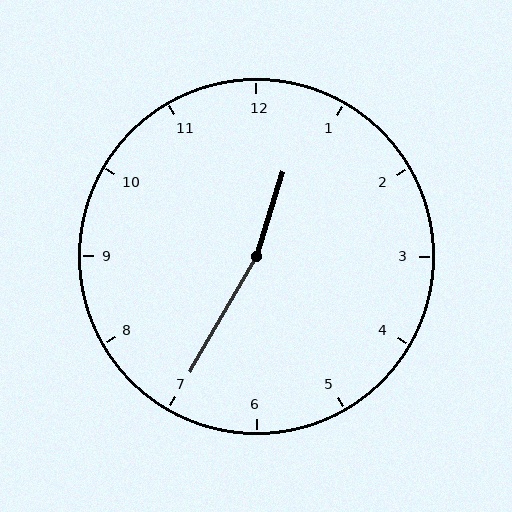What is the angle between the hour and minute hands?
Approximately 168 degrees.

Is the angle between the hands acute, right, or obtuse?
It is obtuse.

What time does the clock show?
12:35.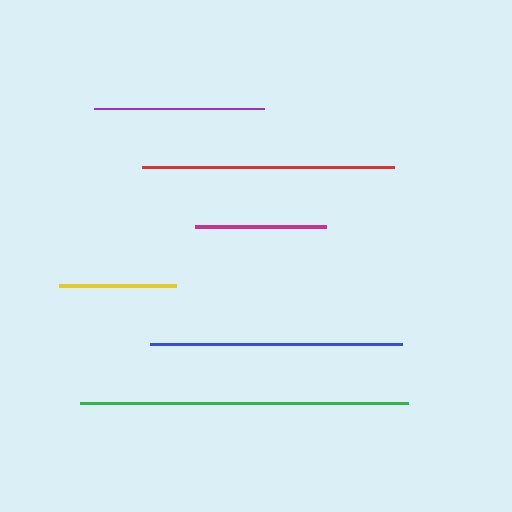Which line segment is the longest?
The green line is the longest at approximately 329 pixels.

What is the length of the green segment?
The green segment is approximately 329 pixels long.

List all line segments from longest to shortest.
From longest to shortest: green, blue, red, purple, magenta, yellow.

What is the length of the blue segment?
The blue segment is approximately 252 pixels long.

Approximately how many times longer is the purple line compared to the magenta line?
The purple line is approximately 1.3 times the length of the magenta line.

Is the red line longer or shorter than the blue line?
The blue line is longer than the red line.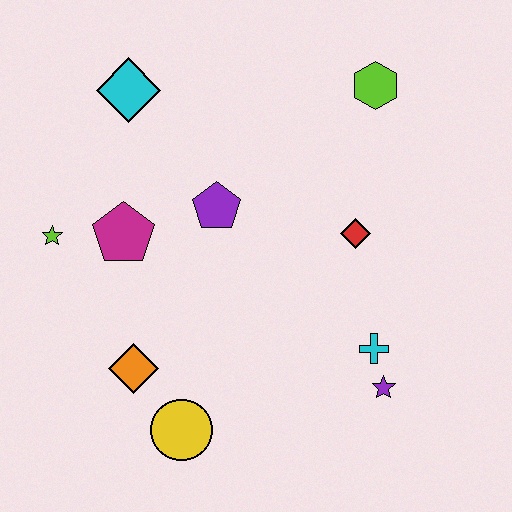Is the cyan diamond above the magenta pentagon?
Yes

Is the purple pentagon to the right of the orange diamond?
Yes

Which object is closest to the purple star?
The cyan cross is closest to the purple star.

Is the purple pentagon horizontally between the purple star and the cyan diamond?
Yes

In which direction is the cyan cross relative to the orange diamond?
The cyan cross is to the right of the orange diamond.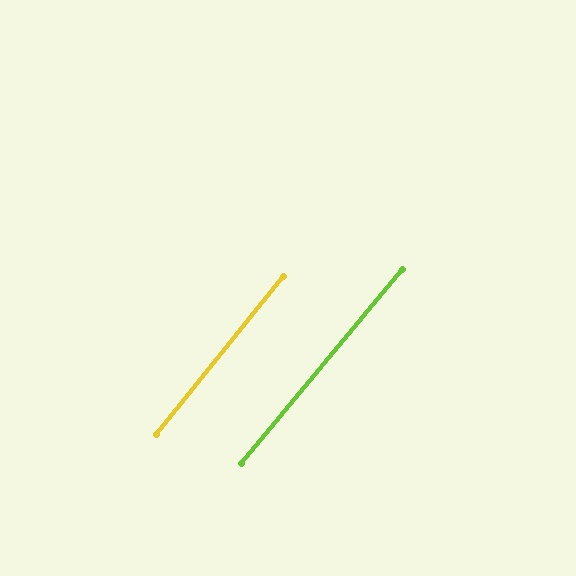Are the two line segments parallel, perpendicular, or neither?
Parallel — their directions differ by only 1.1°.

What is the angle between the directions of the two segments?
Approximately 1 degree.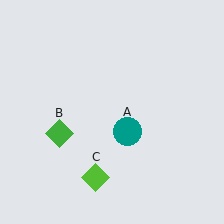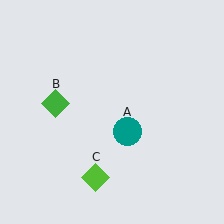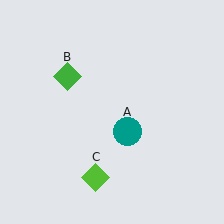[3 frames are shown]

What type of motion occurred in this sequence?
The green diamond (object B) rotated clockwise around the center of the scene.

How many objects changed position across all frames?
1 object changed position: green diamond (object B).